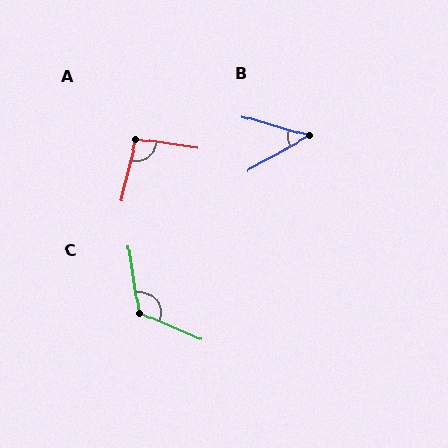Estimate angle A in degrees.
Approximately 95 degrees.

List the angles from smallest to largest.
B (45°), A (95°), C (122°).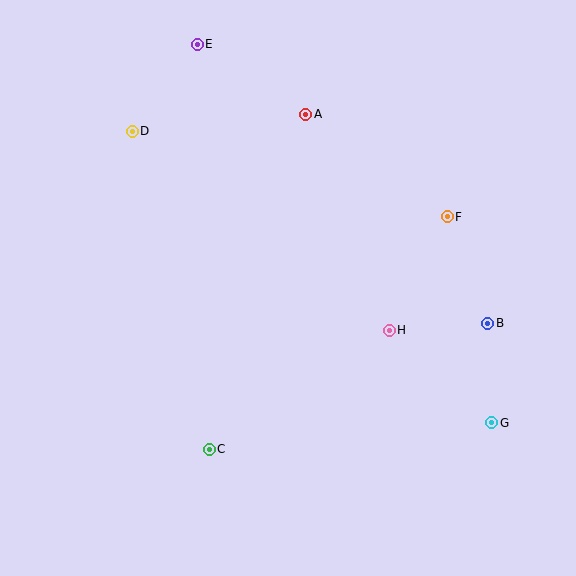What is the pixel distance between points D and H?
The distance between D and H is 325 pixels.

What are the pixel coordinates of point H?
Point H is at (389, 330).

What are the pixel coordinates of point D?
Point D is at (132, 131).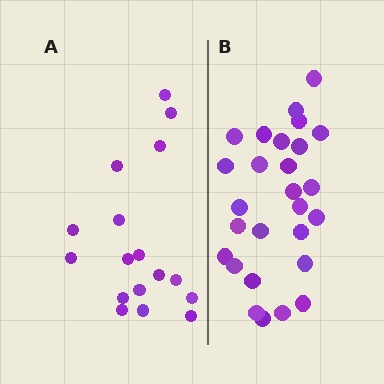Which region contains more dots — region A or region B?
Region B (the right region) has more dots.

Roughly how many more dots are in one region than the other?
Region B has roughly 10 or so more dots than region A.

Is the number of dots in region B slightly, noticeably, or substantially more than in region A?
Region B has substantially more. The ratio is roughly 1.6 to 1.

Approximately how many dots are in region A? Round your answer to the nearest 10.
About 20 dots. (The exact count is 17, which rounds to 20.)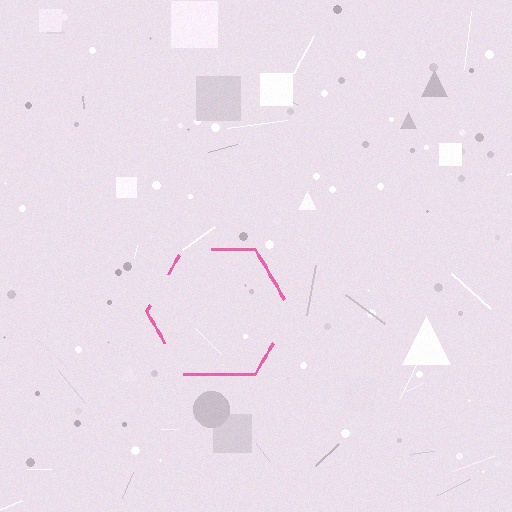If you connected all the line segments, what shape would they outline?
They would outline a hexagon.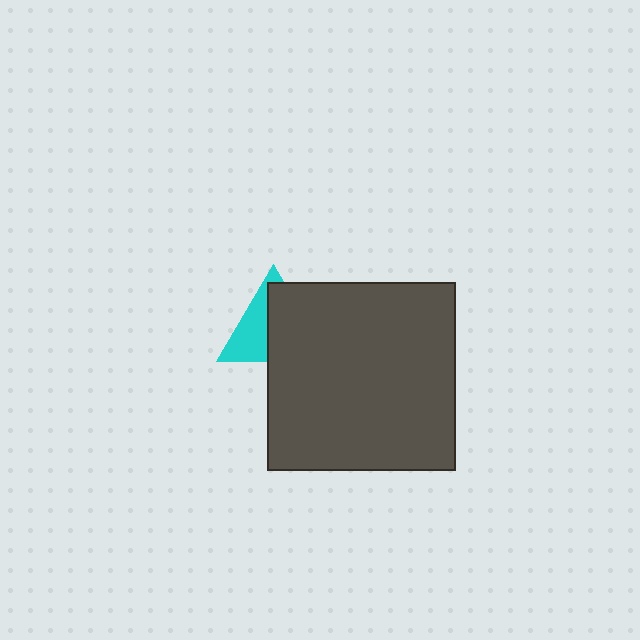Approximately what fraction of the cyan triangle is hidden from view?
Roughly 56% of the cyan triangle is hidden behind the dark gray square.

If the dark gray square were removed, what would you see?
You would see the complete cyan triangle.